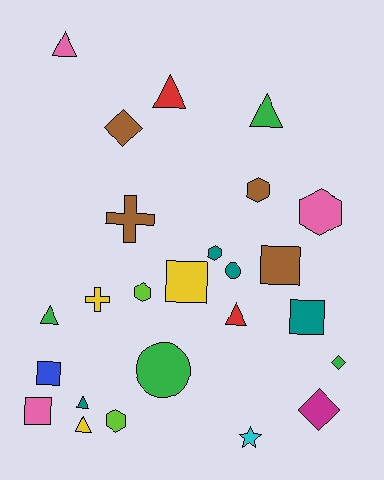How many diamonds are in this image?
There are 3 diamonds.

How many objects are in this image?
There are 25 objects.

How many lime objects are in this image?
There are 2 lime objects.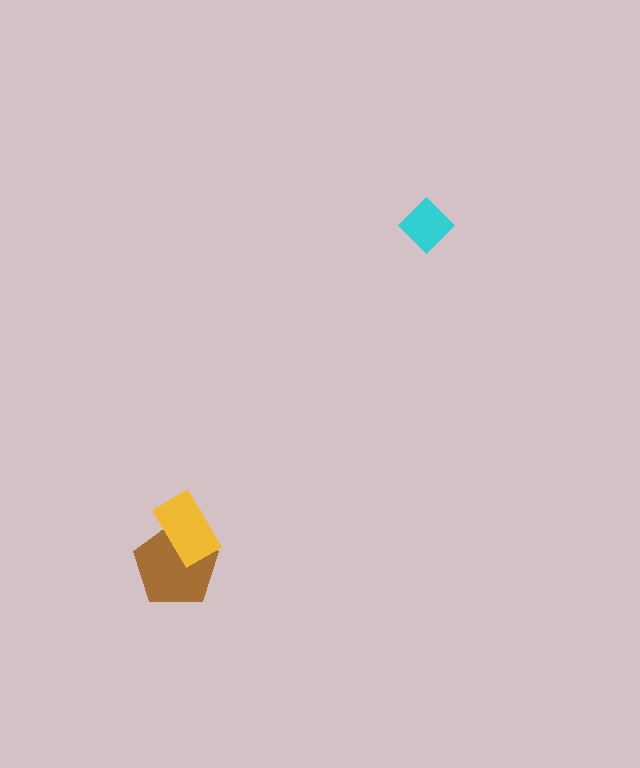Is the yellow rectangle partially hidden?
No, no other shape covers it.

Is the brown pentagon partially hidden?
Yes, it is partially covered by another shape.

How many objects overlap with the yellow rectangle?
1 object overlaps with the yellow rectangle.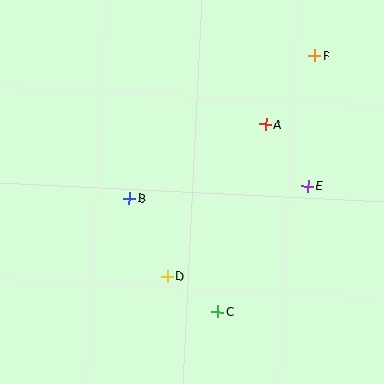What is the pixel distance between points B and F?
The distance between B and F is 233 pixels.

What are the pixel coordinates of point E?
Point E is at (308, 186).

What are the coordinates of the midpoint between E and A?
The midpoint between E and A is at (287, 155).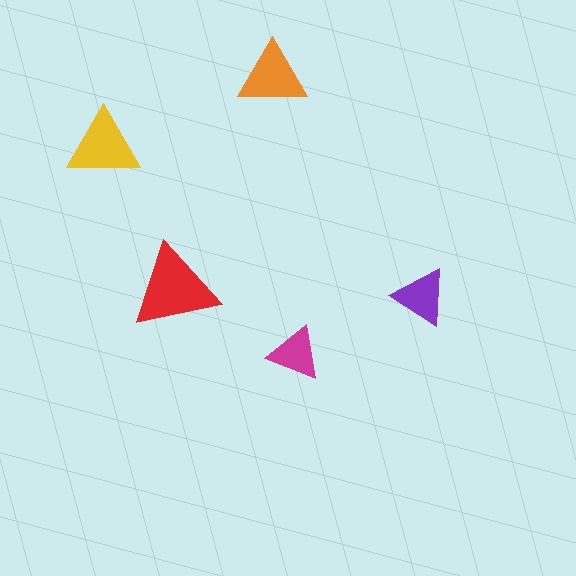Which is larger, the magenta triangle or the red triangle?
The red one.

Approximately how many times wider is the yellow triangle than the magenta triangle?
About 1.5 times wider.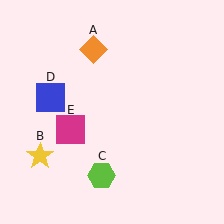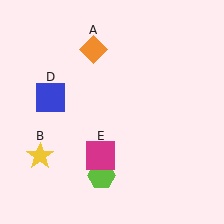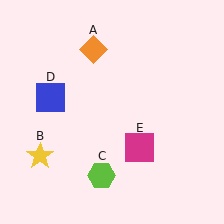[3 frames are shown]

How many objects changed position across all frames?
1 object changed position: magenta square (object E).